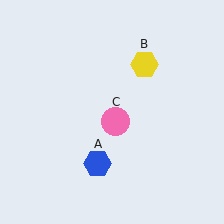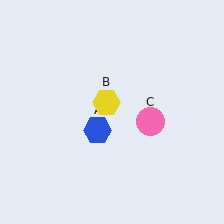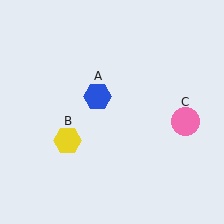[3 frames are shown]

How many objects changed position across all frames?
3 objects changed position: blue hexagon (object A), yellow hexagon (object B), pink circle (object C).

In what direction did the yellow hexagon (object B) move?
The yellow hexagon (object B) moved down and to the left.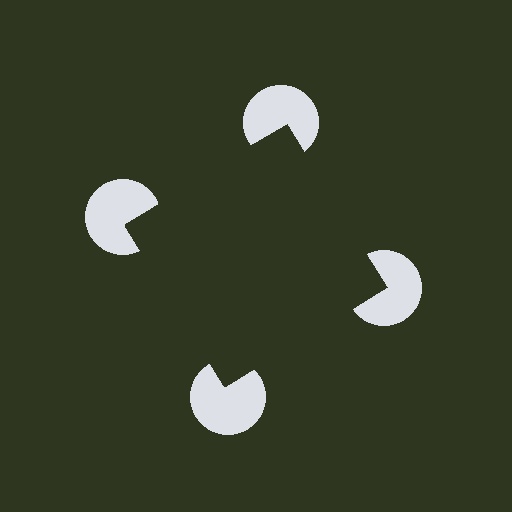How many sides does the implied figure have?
4 sides.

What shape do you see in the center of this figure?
An illusory square — its edges are inferred from the aligned wedge cuts in the pac-man discs, not physically drawn.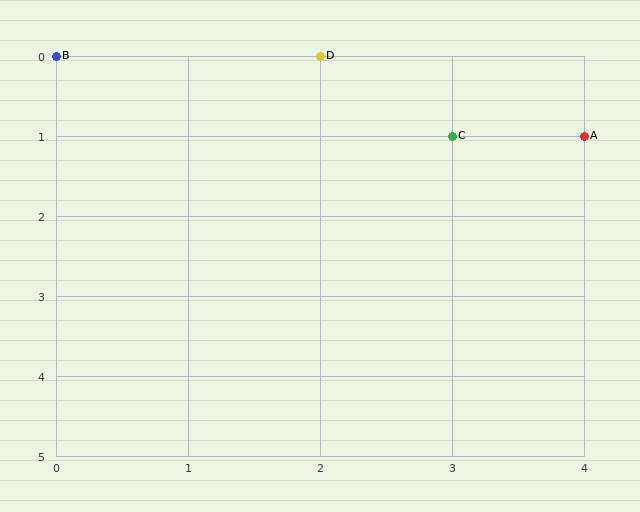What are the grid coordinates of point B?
Point B is at grid coordinates (0, 0).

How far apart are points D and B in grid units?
Points D and B are 2 columns apart.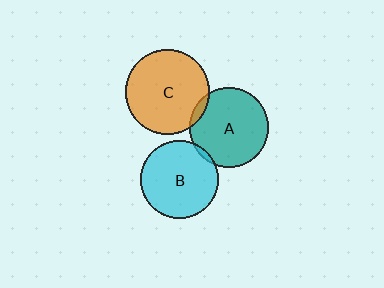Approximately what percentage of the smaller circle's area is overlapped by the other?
Approximately 5%.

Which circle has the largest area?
Circle C (orange).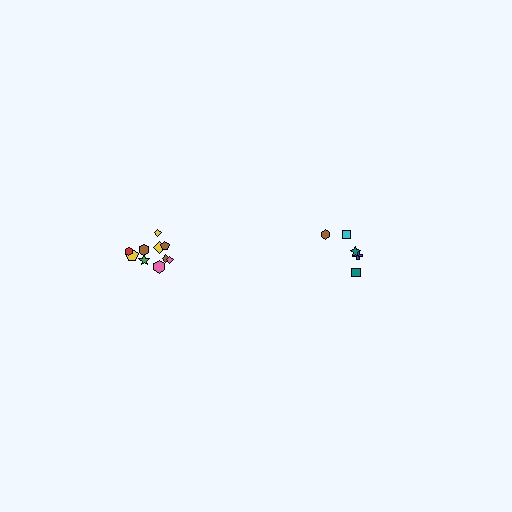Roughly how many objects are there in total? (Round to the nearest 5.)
Roughly 15 objects in total.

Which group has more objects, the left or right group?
The left group.